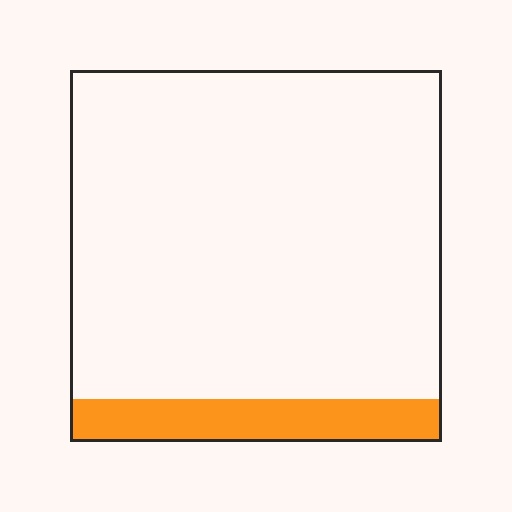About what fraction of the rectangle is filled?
About one eighth (1/8).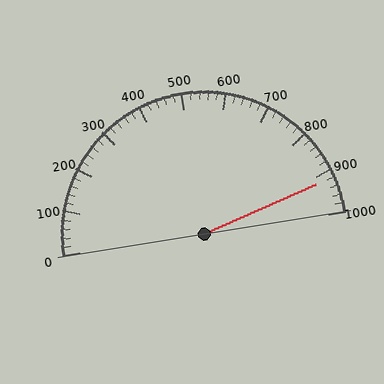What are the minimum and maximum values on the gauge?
The gauge ranges from 0 to 1000.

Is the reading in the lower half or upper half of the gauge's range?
The reading is in the upper half of the range (0 to 1000).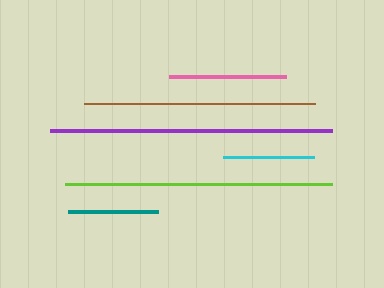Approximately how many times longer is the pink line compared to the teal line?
The pink line is approximately 1.3 times the length of the teal line.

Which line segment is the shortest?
The teal line is the shortest at approximately 91 pixels.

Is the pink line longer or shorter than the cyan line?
The pink line is longer than the cyan line.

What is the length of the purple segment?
The purple segment is approximately 282 pixels long.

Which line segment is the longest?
The purple line is the longest at approximately 282 pixels.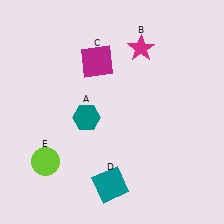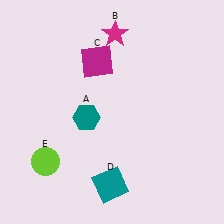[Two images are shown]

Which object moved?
The magenta star (B) moved left.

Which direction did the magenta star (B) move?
The magenta star (B) moved left.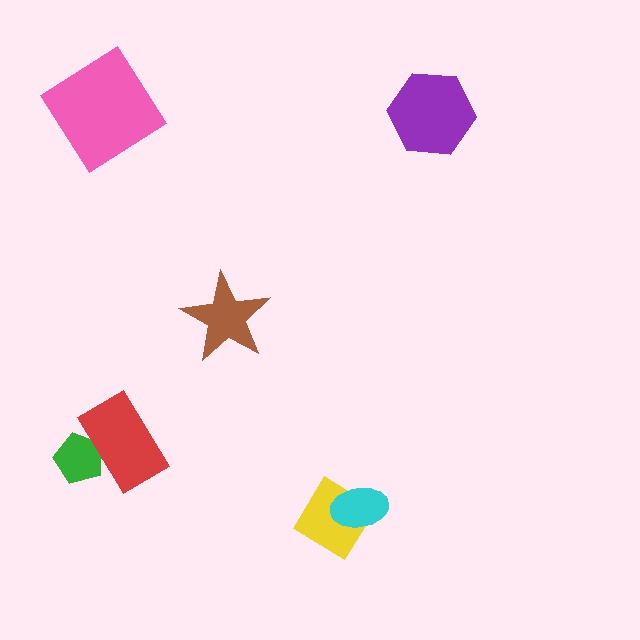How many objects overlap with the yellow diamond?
1 object overlaps with the yellow diamond.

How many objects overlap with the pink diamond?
0 objects overlap with the pink diamond.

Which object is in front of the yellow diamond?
The cyan ellipse is in front of the yellow diamond.